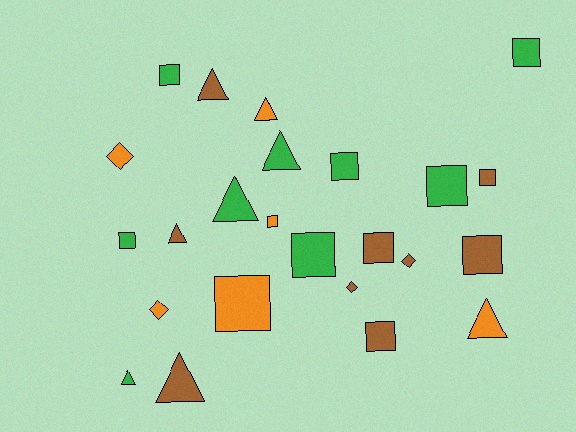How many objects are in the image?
There are 24 objects.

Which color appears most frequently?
Green, with 9 objects.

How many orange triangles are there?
There are 2 orange triangles.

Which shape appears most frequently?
Square, with 12 objects.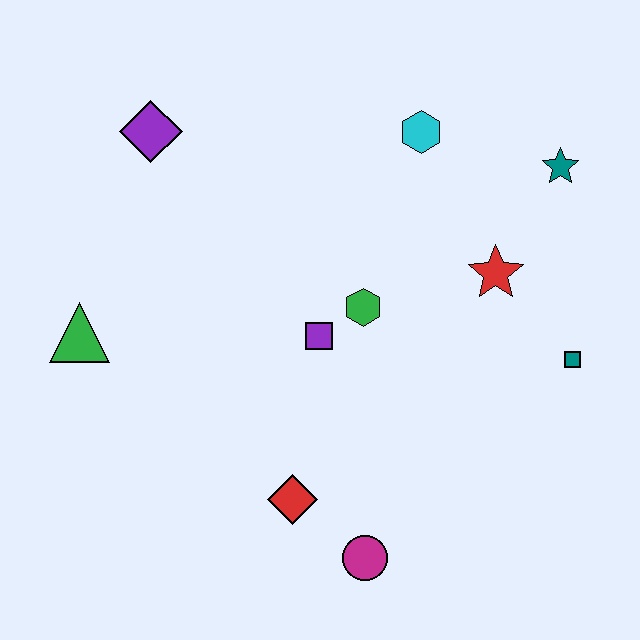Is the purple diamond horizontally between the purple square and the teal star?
No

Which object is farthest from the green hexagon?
The green triangle is farthest from the green hexagon.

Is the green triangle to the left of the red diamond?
Yes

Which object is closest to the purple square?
The green hexagon is closest to the purple square.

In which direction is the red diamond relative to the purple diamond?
The red diamond is below the purple diamond.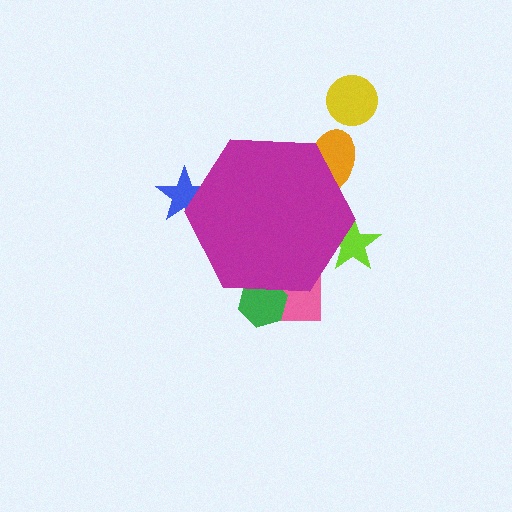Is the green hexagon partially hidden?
Yes, the green hexagon is partially hidden behind the magenta hexagon.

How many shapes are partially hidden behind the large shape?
5 shapes are partially hidden.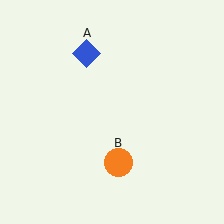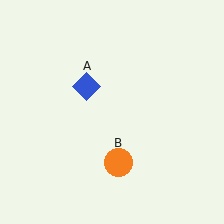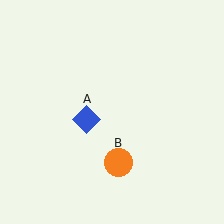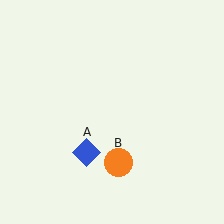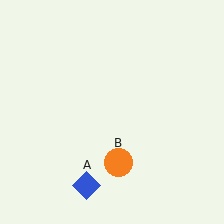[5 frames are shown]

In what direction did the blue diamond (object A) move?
The blue diamond (object A) moved down.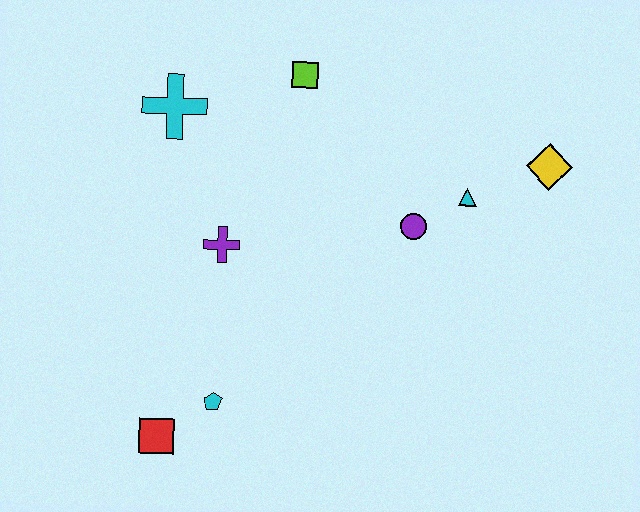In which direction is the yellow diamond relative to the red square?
The yellow diamond is to the right of the red square.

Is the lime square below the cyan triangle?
No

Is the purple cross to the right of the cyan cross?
Yes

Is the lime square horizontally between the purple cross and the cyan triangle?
Yes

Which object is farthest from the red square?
The yellow diamond is farthest from the red square.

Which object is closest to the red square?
The cyan pentagon is closest to the red square.